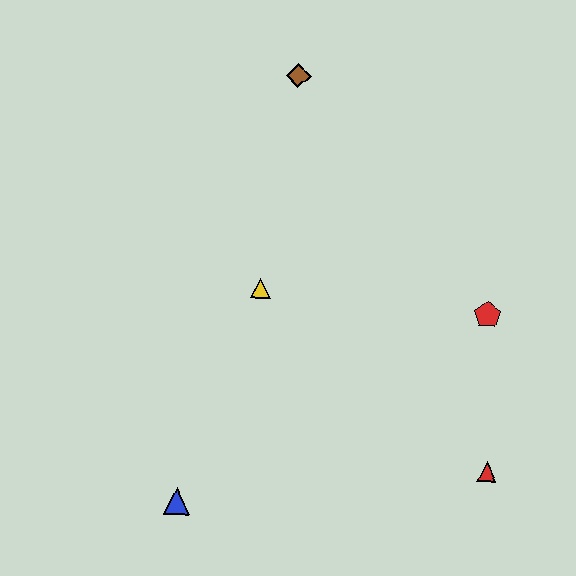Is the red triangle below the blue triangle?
No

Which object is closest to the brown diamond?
The yellow triangle is closest to the brown diamond.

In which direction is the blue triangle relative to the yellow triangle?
The blue triangle is below the yellow triangle.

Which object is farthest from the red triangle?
The brown diamond is farthest from the red triangle.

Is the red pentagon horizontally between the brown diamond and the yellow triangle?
No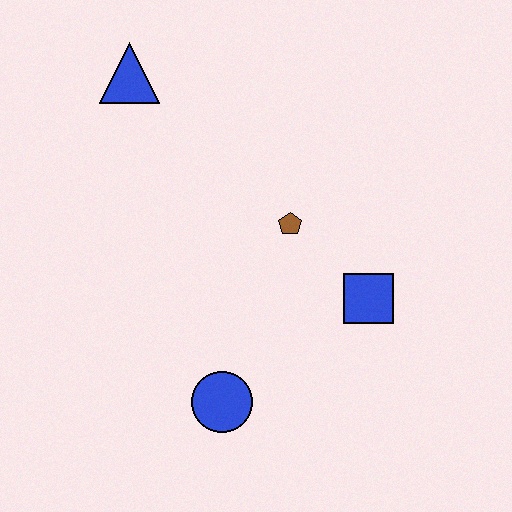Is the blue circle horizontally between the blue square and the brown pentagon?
No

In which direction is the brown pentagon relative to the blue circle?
The brown pentagon is above the blue circle.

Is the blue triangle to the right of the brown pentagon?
No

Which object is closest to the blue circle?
The blue square is closest to the blue circle.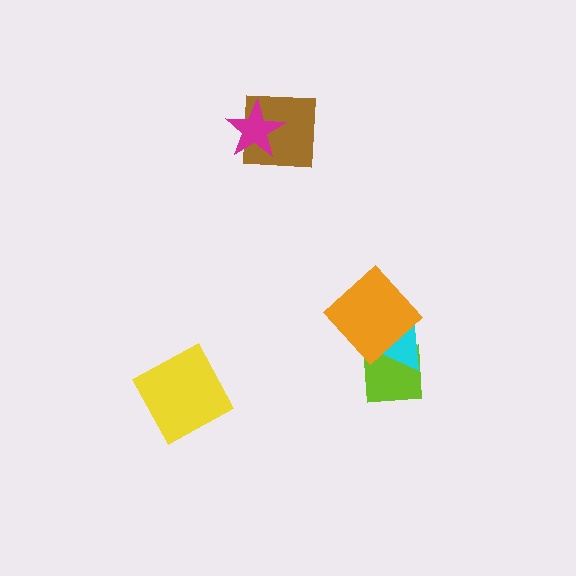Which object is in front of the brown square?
The magenta star is in front of the brown square.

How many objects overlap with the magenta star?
1 object overlaps with the magenta star.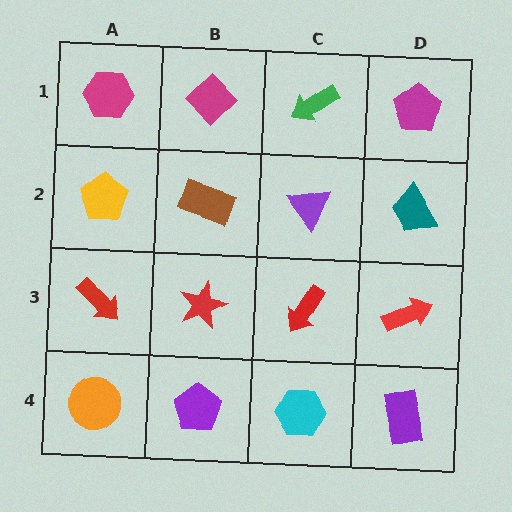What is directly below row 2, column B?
A red star.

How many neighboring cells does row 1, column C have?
3.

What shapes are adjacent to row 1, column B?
A brown rectangle (row 2, column B), a magenta hexagon (row 1, column A), a green arrow (row 1, column C).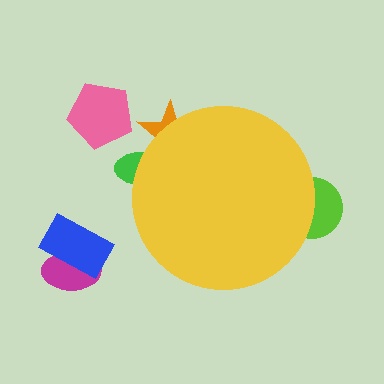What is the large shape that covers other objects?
A yellow circle.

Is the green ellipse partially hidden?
Yes, the green ellipse is partially hidden behind the yellow circle.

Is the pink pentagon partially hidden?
No, the pink pentagon is fully visible.